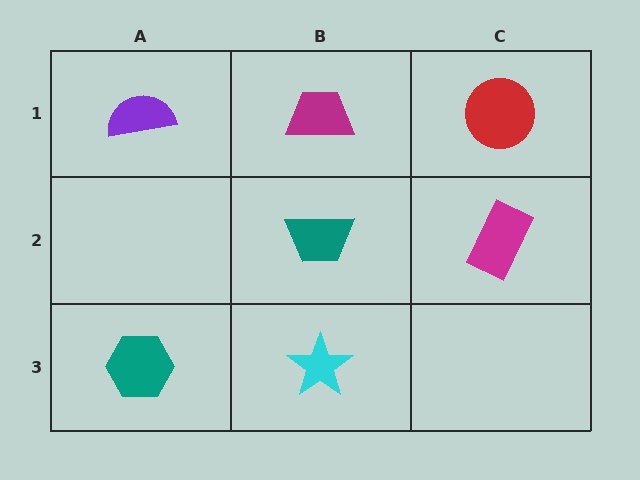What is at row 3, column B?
A cyan star.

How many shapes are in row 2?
2 shapes.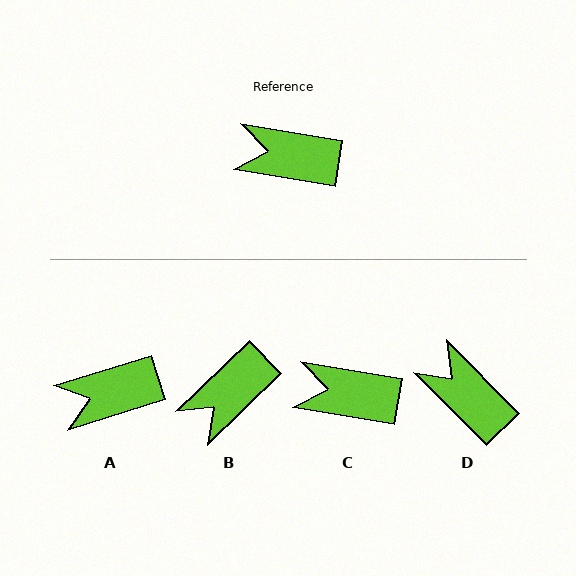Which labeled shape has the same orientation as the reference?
C.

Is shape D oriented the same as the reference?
No, it is off by about 36 degrees.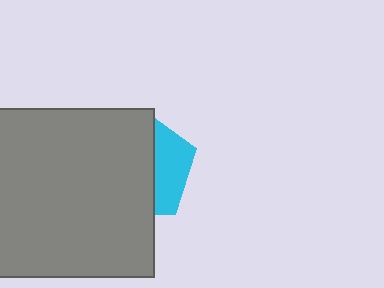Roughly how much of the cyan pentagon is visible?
A small part of it is visible (roughly 32%).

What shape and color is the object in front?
The object in front is a gray square.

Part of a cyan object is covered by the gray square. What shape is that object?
It is a pentagon.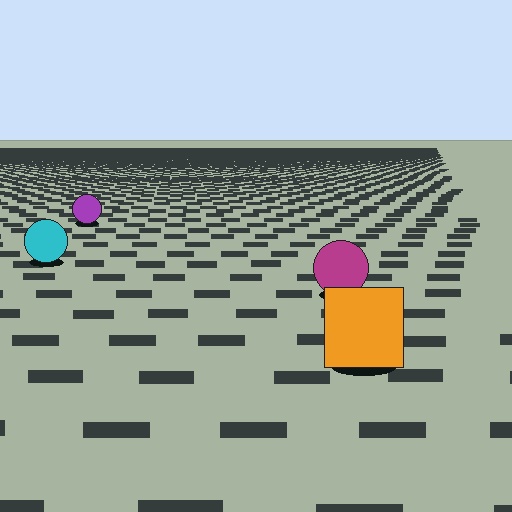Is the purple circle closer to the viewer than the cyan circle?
No. The cyan circle is closer — you can tell from the texture gradient: the ground texture is coarser near it.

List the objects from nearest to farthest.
From nearest to farthest: the orange square, the magenta circle, the cyan circle, the purple circle.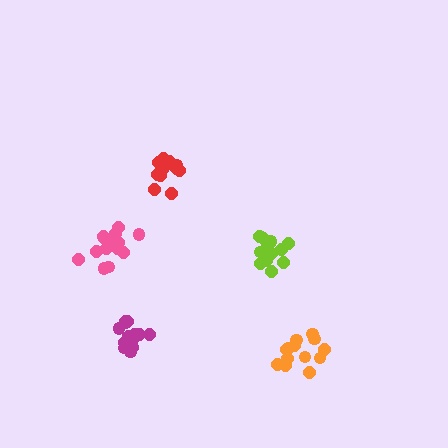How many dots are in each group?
Group 1: 11 dots, Group 2: 14 dots, Group 3: 13 dots, Group 4: 14 dots, Group 5: 13 dots (65 total).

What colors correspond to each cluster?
The clusters are colored: red, pink, lime, magenta, orange.